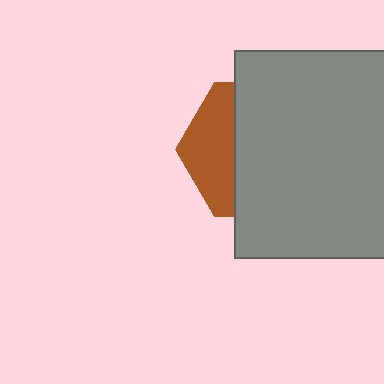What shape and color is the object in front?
The object in front is a gray rectangle.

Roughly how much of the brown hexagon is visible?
A small part of it is visible (roughly 33%).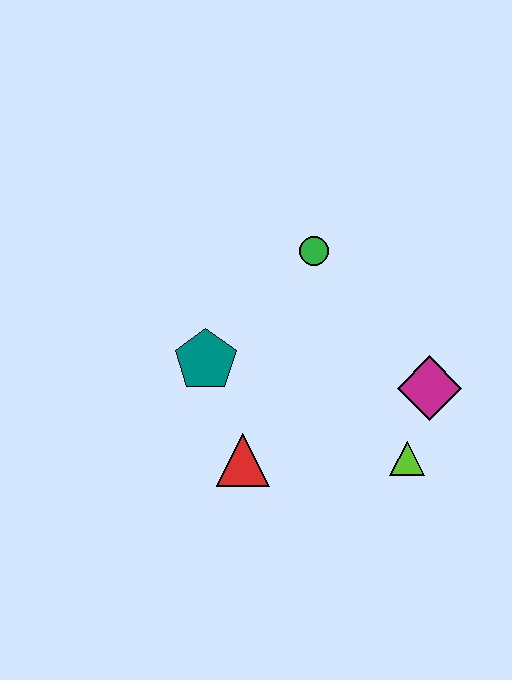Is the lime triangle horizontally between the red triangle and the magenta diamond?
Yes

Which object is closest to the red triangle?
The teal pentagon is closest to the red triangle.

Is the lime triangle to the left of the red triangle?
No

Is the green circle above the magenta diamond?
Yes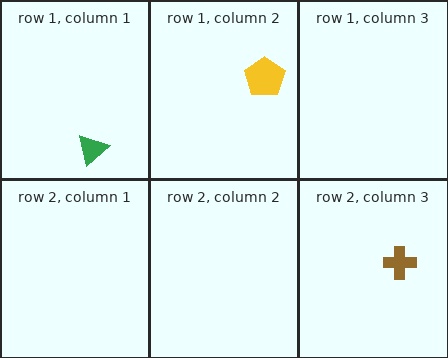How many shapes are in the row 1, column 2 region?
1.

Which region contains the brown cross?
The row 2, column 3 region.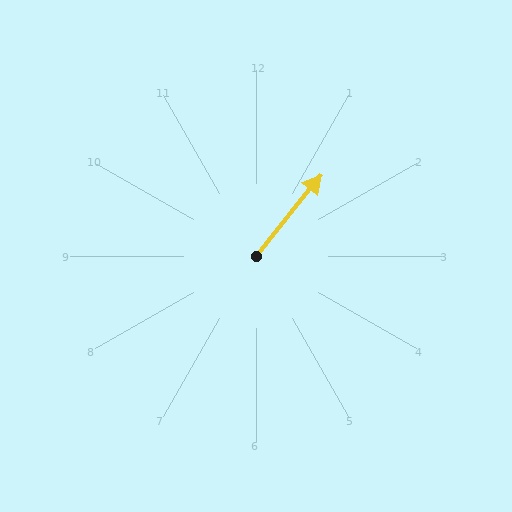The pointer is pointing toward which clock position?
Roughly 1 o'clock.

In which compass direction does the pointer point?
Northeast.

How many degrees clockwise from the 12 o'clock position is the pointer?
Approximately 39 degrees.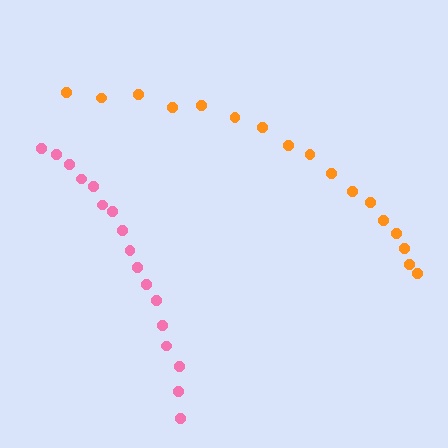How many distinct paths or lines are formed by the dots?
There are 2 distinct paths.